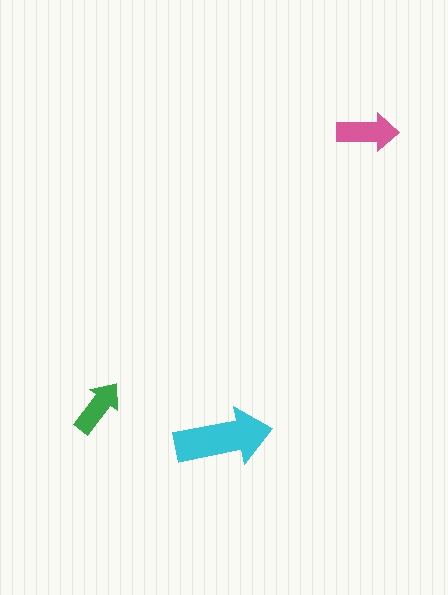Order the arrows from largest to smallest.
the cyan one, the pink one, the green one.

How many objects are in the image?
There are 3 objects in the image.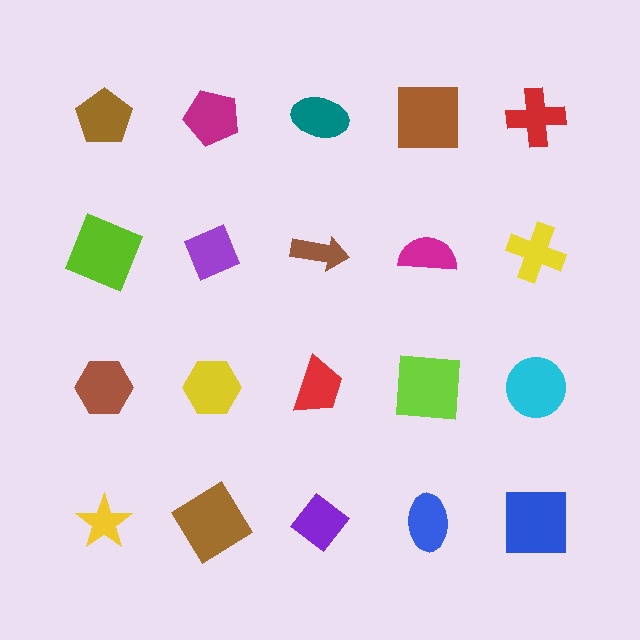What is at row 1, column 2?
A magenta pentagon.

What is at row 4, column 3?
A purple diamond.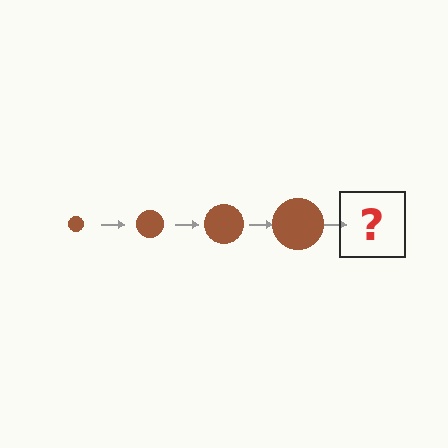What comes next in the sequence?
The next element should be a brown circle, larger than the previous one.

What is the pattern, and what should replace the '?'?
The pattern is that the circle gets progressively larger each step. The '?' should be a brown circle, larger than the previous one.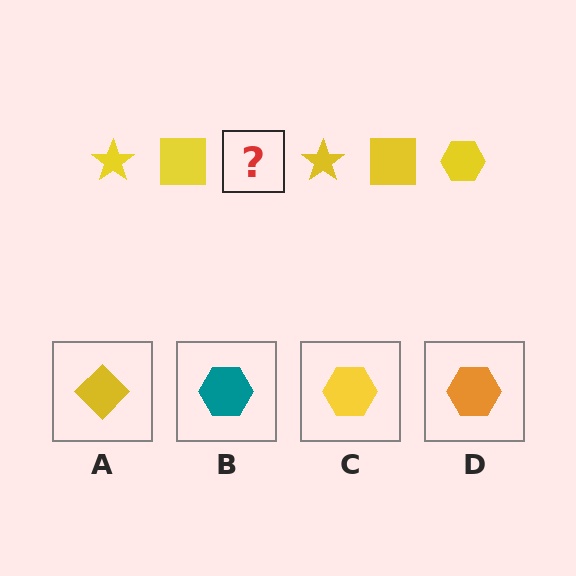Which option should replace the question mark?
Option C.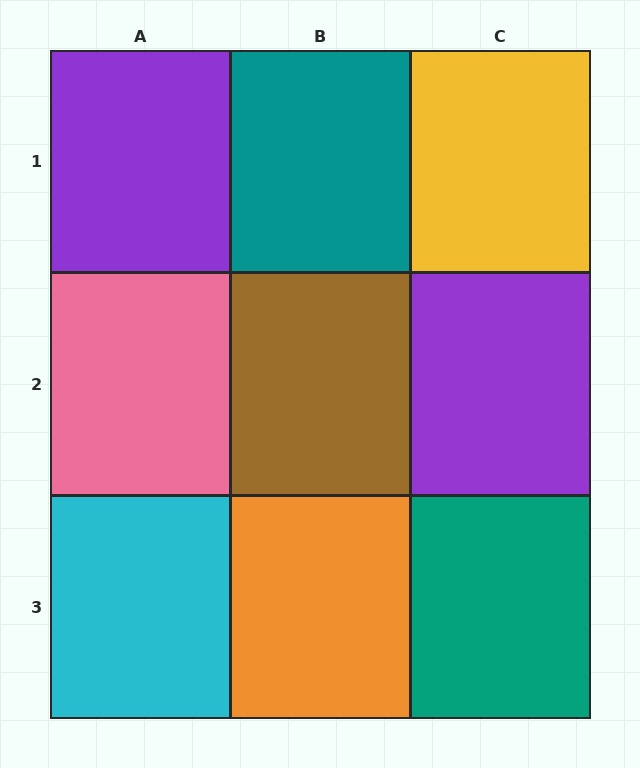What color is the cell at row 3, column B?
Orange.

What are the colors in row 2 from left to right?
Pink, brown, purple.